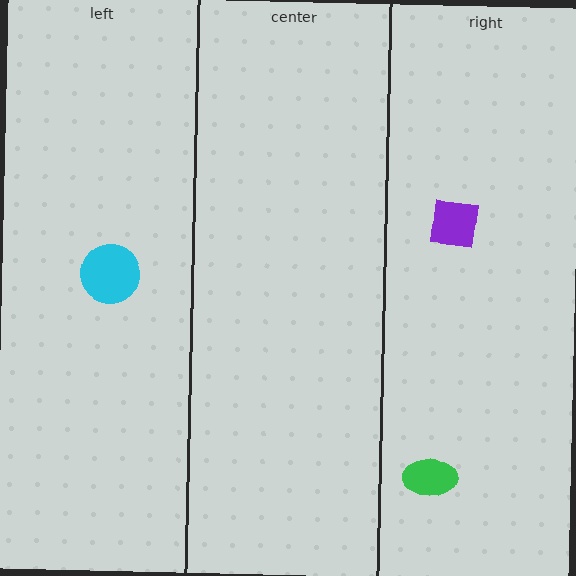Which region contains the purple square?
The right region.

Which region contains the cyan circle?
The left region.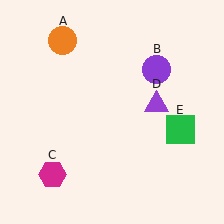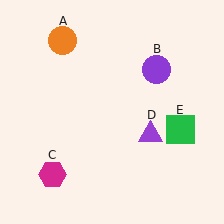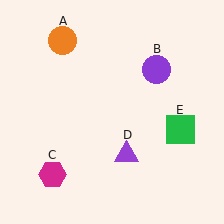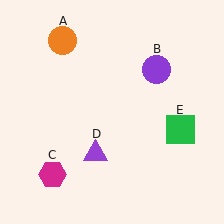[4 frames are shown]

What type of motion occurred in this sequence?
The purple triangle (object D) rotated clockwise around the center of the scene.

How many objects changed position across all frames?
1 object changed position: purple triangle (object D).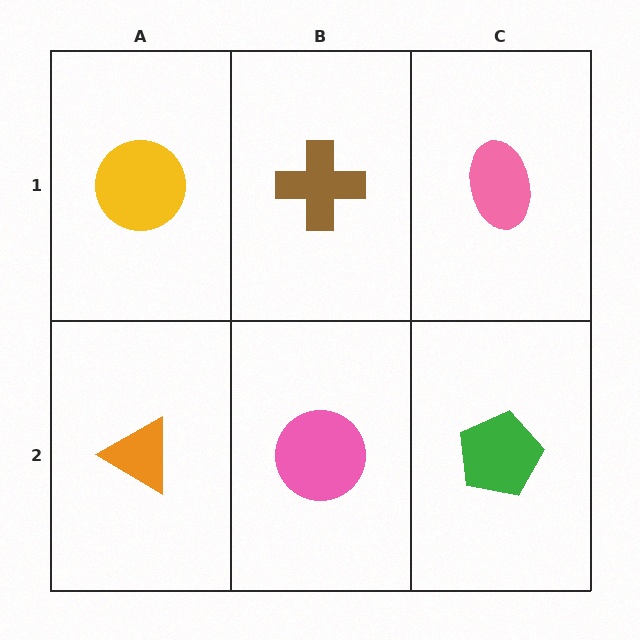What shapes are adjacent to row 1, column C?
A green pentagon (row 2, column C), a brown cross (row 1, column B).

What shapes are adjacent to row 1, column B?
A pink circle (row 2, column B), a yellow circle (row 1, column A), a pink ellipse (row 1, column C).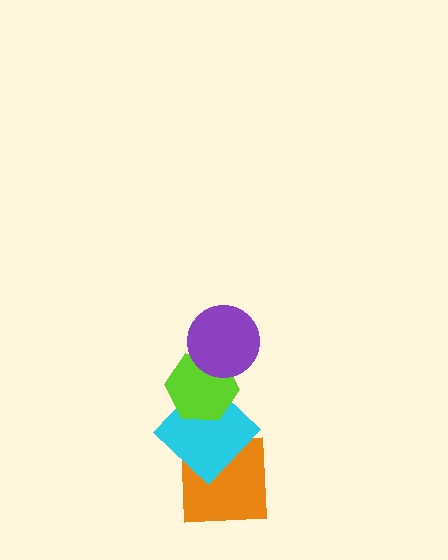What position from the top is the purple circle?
The purple circle is 1st from the top.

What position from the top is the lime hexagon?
The lime hexagon is 2nd from the top.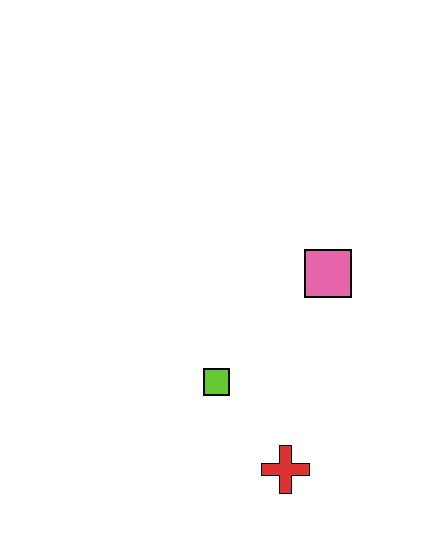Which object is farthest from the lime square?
The pink square is farthest from the lime square.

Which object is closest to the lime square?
The red cross is closest to the lime square.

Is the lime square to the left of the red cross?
Yes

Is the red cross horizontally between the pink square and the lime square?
Yes